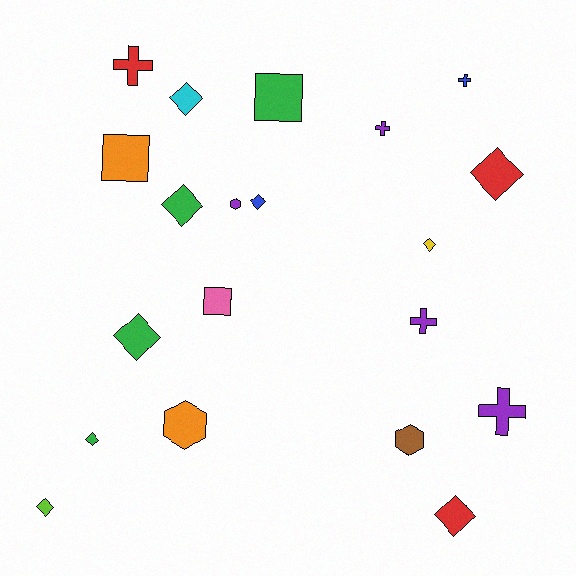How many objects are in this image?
There are 20 objects.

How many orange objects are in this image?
There are 2 orange objects.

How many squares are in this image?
There are 3 squares.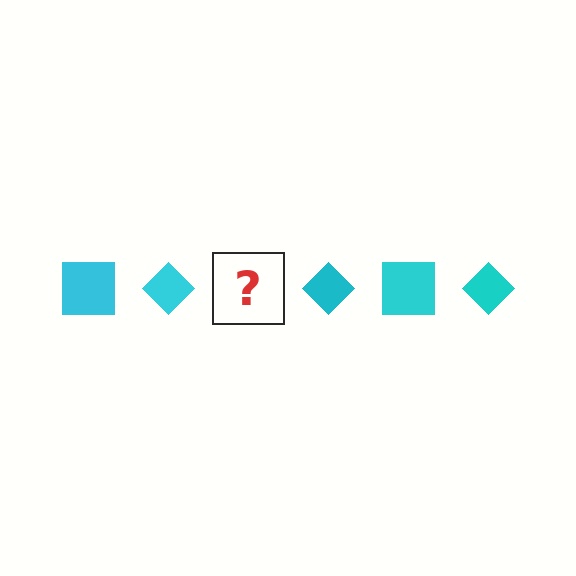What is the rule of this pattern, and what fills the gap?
The rule is that the pattern cycles through square, diamond shapes in cyan. The gap should be filled with a cyan square.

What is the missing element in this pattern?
The missing element is a cyan square.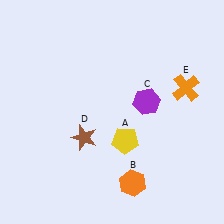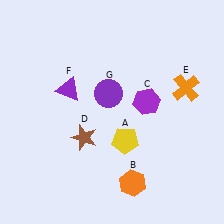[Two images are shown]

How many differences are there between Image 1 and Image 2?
There are 2 differences between the two images.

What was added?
A purple triangle (F), a purple circle (G) were added in Image 2.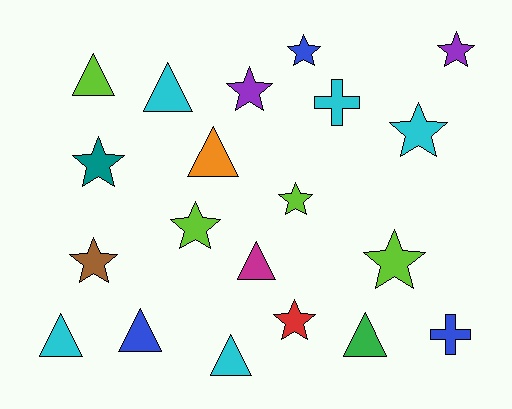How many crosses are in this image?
There are 2 crosses.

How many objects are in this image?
There are 20 objects.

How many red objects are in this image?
There is 1 red object.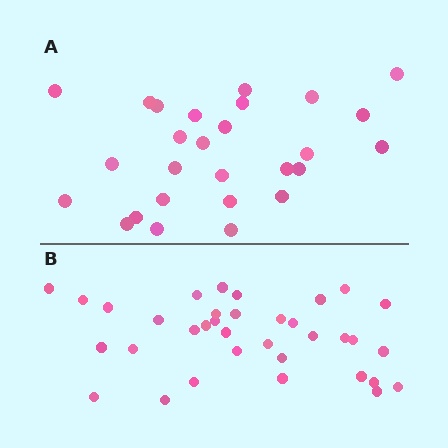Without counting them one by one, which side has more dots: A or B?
Region B (the bottom region) has more dots.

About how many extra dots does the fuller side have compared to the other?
Region B has roughly 8 or so more dots than region A.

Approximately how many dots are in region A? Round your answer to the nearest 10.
About 30 dots. (The exact count is 27, which rounds to 30.)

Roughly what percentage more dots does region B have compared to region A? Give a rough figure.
About 30% more.